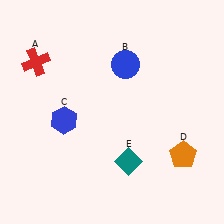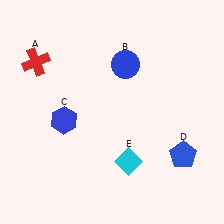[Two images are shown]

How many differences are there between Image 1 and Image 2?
There are 2 differences between the two images.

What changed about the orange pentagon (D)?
In Image 1, D is orange. In Image 2, it changed to blue.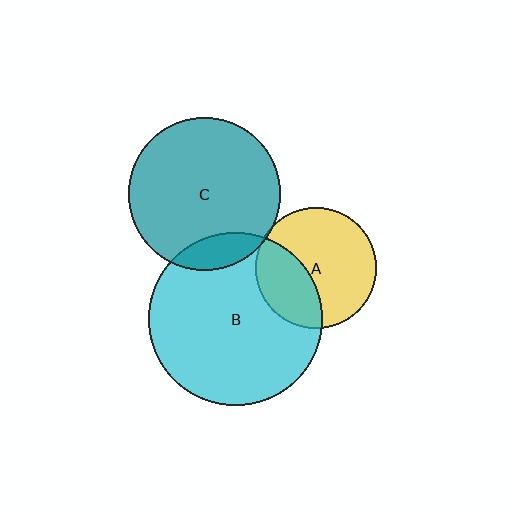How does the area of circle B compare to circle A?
Approximately 2.1 times.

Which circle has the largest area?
Circle B (cyan).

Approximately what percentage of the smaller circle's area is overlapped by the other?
Approximately 5%.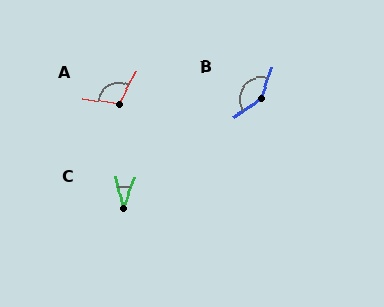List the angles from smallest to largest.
C (34°), A (110°), B (142°).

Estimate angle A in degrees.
Approximately 110 degrees.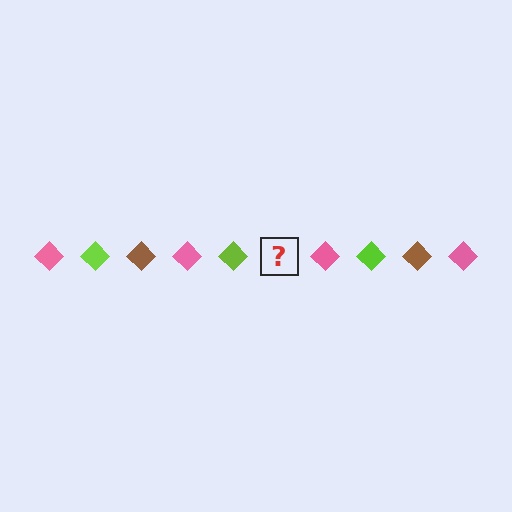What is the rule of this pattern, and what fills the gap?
The rule is that the pattern cycles through pink, lime, brown diamonds. The gap should be filled with a brown diamond.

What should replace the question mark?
The question mark should be replaced with a brown diamond.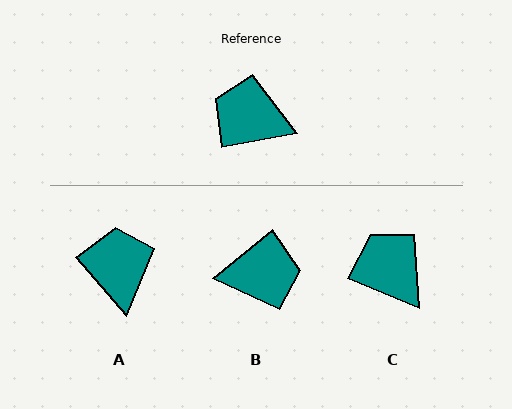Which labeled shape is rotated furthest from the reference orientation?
B, about 152 degrees away.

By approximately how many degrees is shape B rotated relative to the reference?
Approximately 152 degrees clockwise.